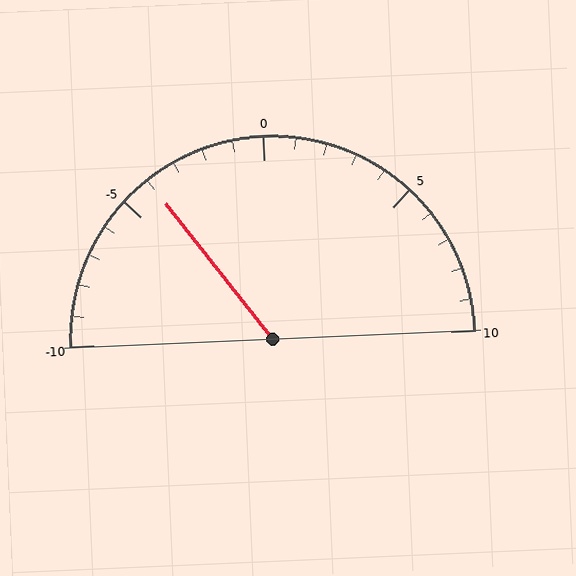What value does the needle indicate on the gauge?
The needle indicates approximately -4.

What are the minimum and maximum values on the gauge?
The gauge ranges from -10 to 10.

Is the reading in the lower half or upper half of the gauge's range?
The reading is in the lower half of the range (-10 to 10).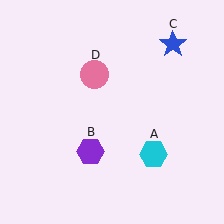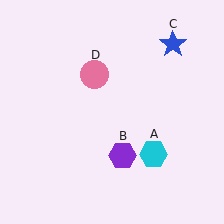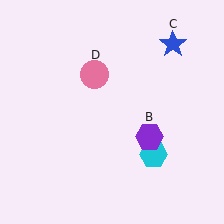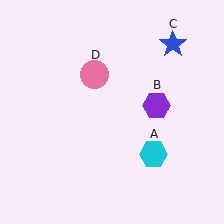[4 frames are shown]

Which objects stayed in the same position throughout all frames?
Cyan hexagon (object A) and blue star (object C) and pink circle (object D) remained stationary.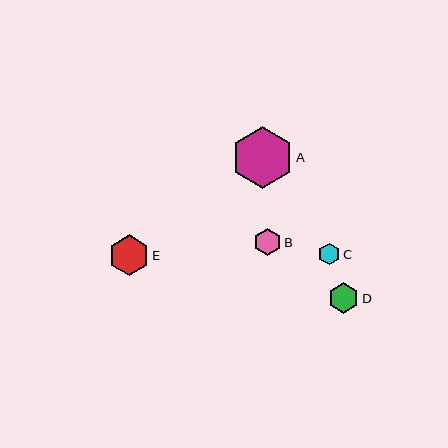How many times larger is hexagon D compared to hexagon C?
Hexagon D is approximately 1.4 times the size of hexagon C.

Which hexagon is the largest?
Hexagon A is the largest with a size of approximately 62 pixels.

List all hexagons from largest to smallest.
From largest to smallest: A, E, D, B, C.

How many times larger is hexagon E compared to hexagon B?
Hexagon E is approximately 1.5 times the size of hexagon B.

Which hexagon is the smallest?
Hexagon C is the smallest with a size of approximately 22 pixels.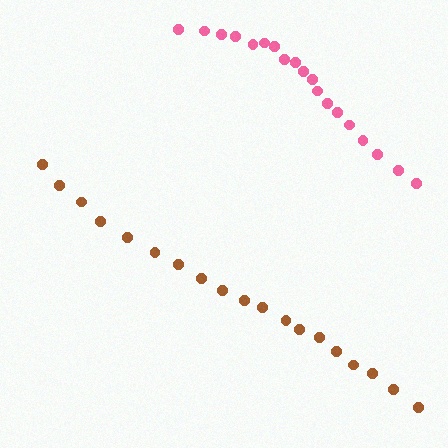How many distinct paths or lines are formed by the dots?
There are 2 distinct paths.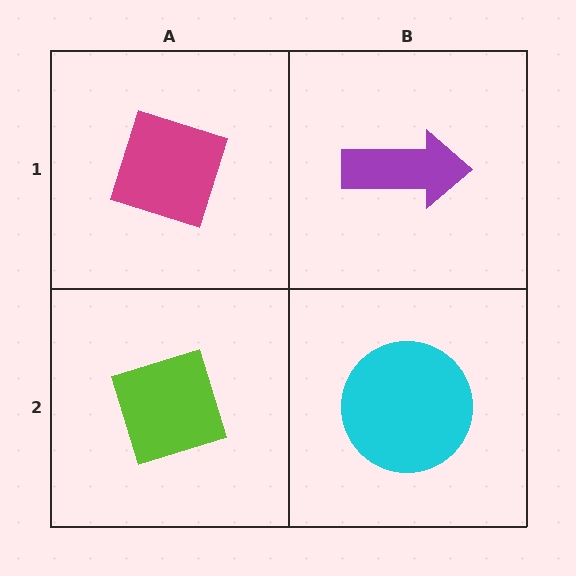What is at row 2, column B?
A cyan circle.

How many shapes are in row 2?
2 shapes.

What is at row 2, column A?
A lime diamond.